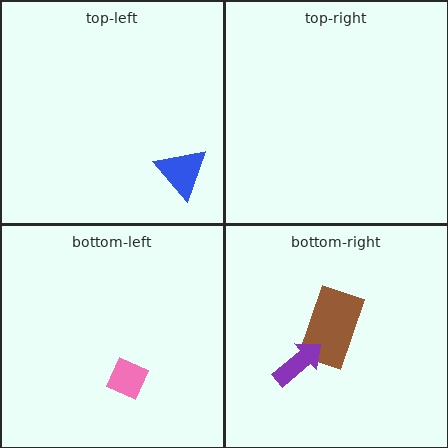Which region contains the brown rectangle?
The bottom-right region.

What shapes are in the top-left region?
The blue triangle.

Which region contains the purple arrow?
The bottom-right region.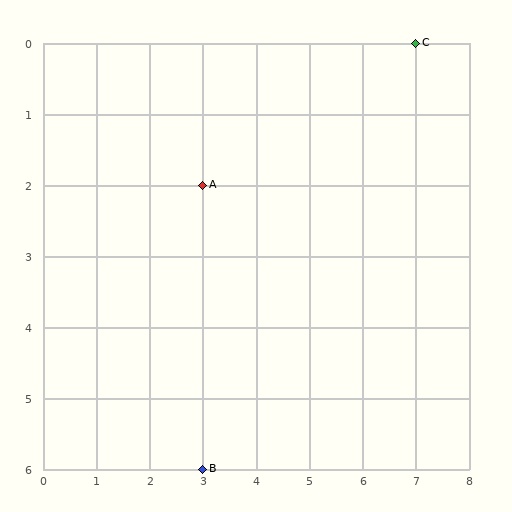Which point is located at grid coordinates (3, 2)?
Point A is at (3, 2).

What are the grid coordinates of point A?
Point A is at grid coordinates (3, 2).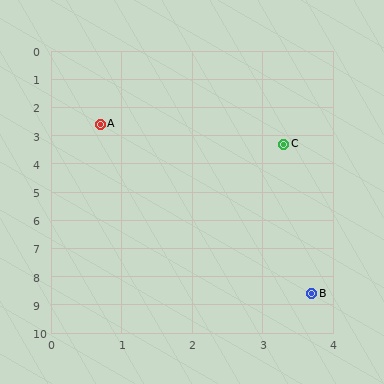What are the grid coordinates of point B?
Point B is at approximately (3.7, 8.6).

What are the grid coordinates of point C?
Point C is at approximately (3.3, 3.3).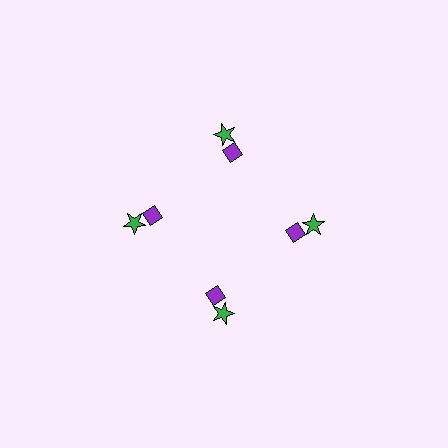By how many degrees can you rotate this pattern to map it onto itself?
The pattern maps onto itself every 90 degrees of rotation.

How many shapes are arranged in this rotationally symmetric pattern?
There are 8 shapes, arranged in 4 groups of 2.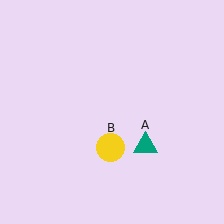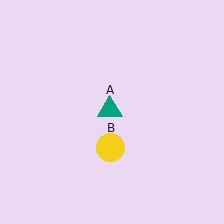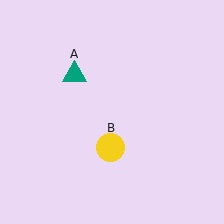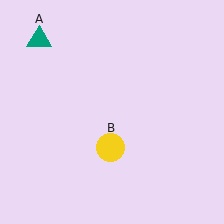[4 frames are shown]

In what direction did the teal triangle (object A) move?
The teal triangle (object A) moved up and to the left.